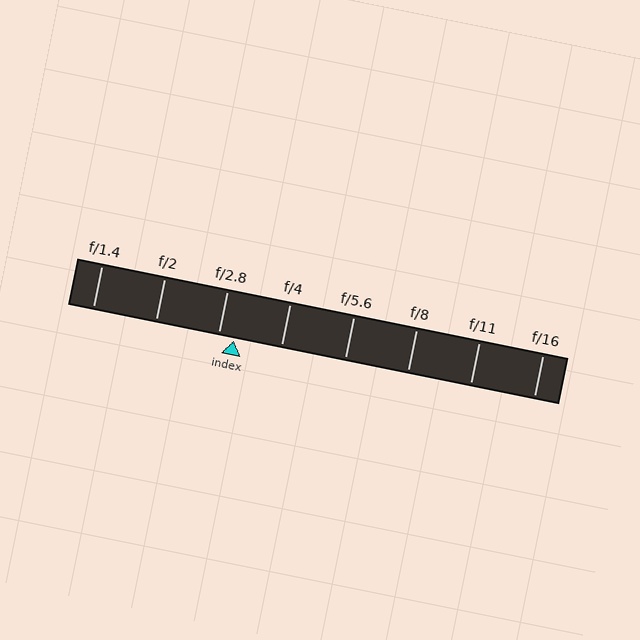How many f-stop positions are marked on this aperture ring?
There are 8 f-stop positions marked.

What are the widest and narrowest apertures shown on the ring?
The widest aperture shown is f/1.4 and the narrowest is f/16.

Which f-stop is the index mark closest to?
The index mark is closest to f/2.8.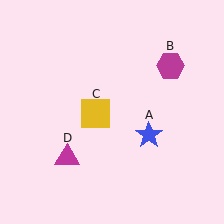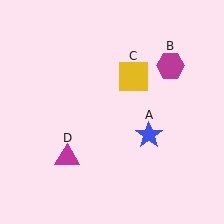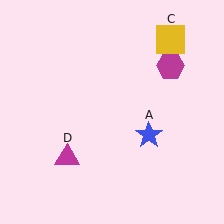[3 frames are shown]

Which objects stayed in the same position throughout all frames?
Blue star (object A) and magenta hexagon (object B) and magenta triangle (object D) remained stationary.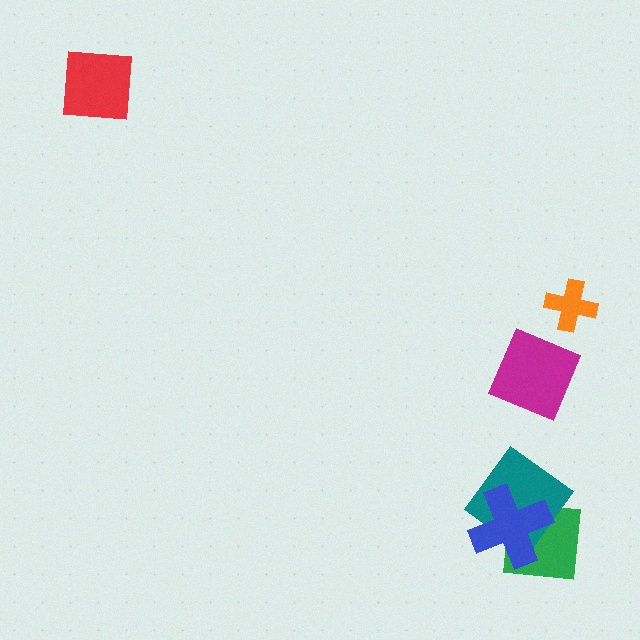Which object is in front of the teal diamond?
The blue cross is in front of the teal diamond.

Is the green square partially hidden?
Yes, it is partially covered by another shape.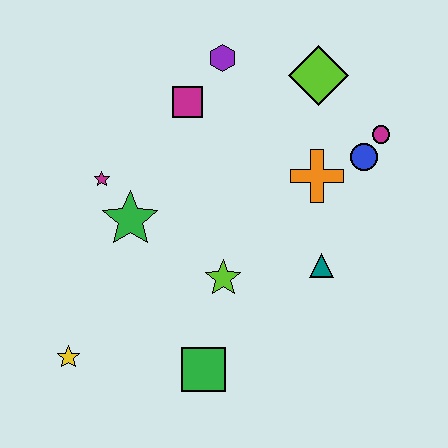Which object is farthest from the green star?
The magenta circle is farthest from the green star.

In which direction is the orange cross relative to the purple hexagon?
The orange cross is below the purple hexagon.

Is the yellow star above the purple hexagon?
No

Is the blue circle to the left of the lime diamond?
No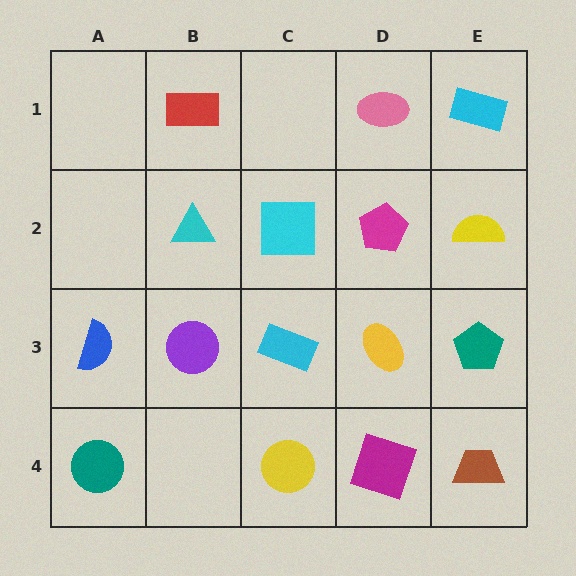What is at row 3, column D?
A yellow ellipse.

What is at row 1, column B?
A red rectangle.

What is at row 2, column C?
A cyan square.